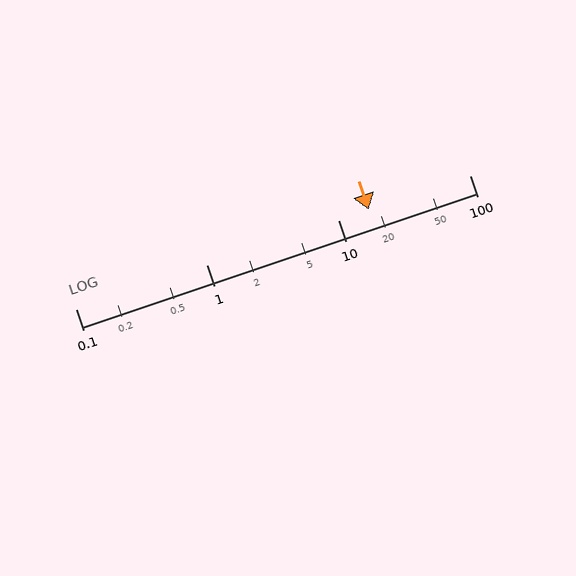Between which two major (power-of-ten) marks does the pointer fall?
The pointer is between 10 and 100.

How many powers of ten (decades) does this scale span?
The scale spans 3 decades, from 0.1 to 100.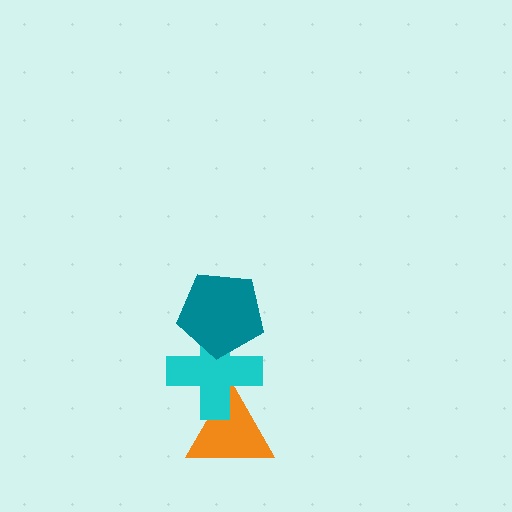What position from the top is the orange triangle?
The orange triangle is 3rd from the top.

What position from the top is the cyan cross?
The cyan cross is 2nd from the top.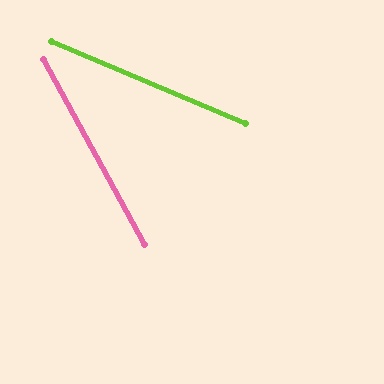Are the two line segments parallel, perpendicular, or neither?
Neither parallel nor perpendicular — they differ by about 39°.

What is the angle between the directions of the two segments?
Approximately 39 degrees.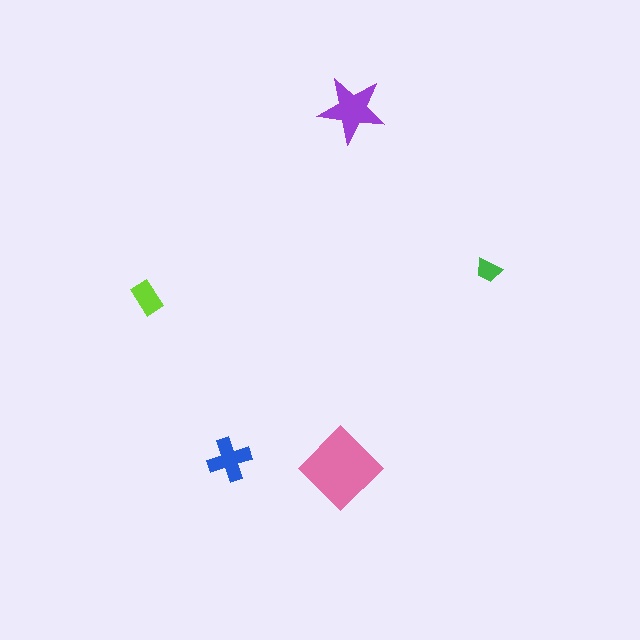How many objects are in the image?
There are 5 objects in the image.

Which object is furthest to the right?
The green trapezoid is rightmost.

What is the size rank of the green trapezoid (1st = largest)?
5th.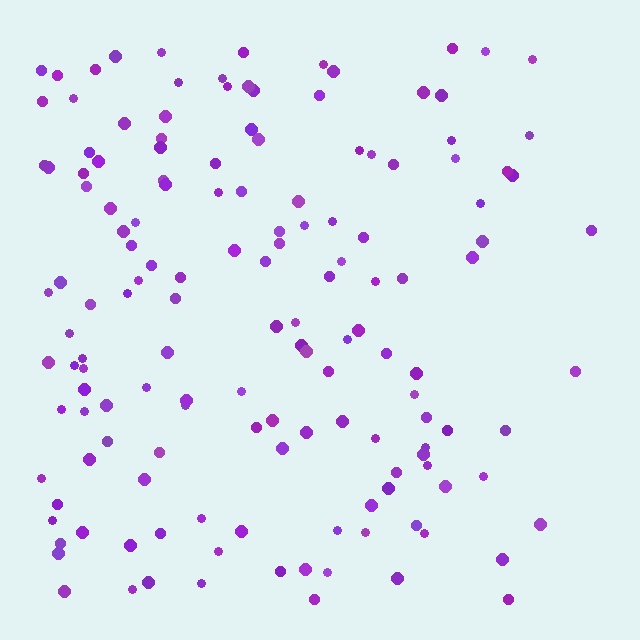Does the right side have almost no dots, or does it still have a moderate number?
Still a moderate number, just noticeably fewer than the left.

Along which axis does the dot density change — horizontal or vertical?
Horizontal.